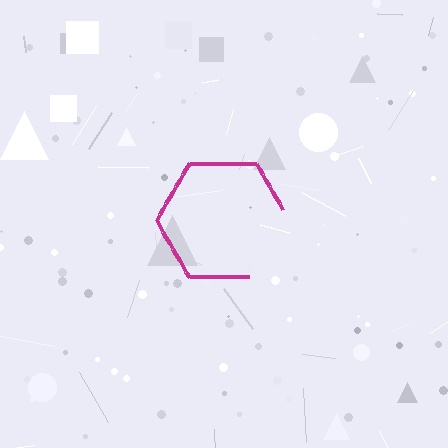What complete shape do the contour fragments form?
The contour fragments form a hexagon.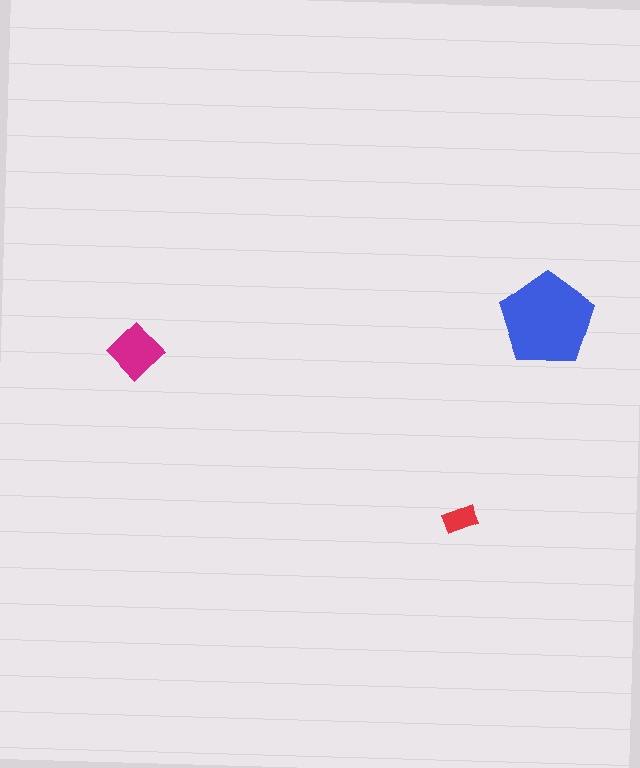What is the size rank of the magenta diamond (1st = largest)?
2nd.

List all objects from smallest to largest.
The red rectangle, the magenta diamond, the blue pentagon.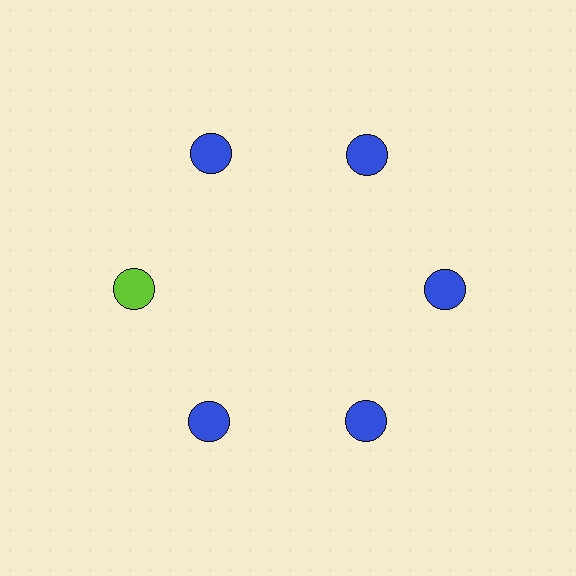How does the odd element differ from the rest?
It has a different color: lime instead of blue.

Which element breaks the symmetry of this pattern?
The lime circle at roughly the 9 o'clock position breaks the symmetry. All other shapes are blue circles.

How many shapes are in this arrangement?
There are 6 shapes arranged in a ring pattern.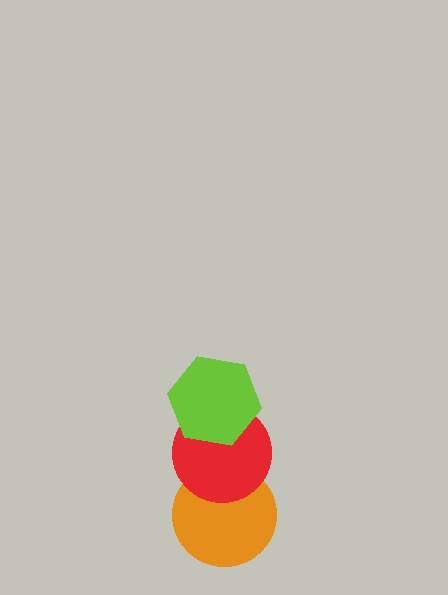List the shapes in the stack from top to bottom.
From top to bottom: the lime hexagon, the red circle, the orange circle.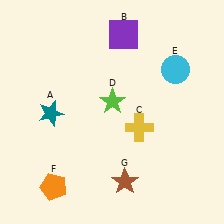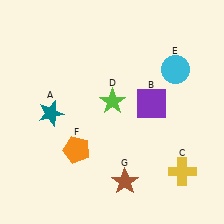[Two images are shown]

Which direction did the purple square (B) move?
The purple square (B) moved down.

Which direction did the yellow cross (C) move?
The yellow cross (C) moved down.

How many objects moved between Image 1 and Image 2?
3 objects moved between the two images.